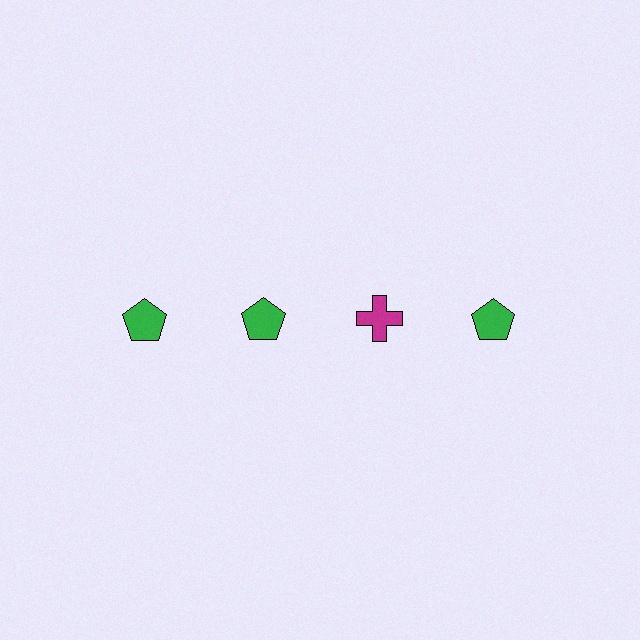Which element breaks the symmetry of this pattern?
The magenta cross in the top row, center column breaks the symmetry. All other shapes are green pentagons.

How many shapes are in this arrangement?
There are 4 shapes arranged in a grid pattern.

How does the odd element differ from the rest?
It differs in both color (magenta instead of green) and shape (cross instead of pentagon).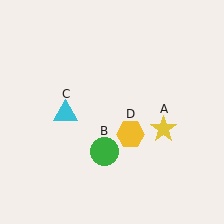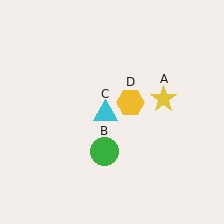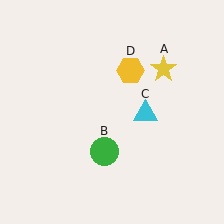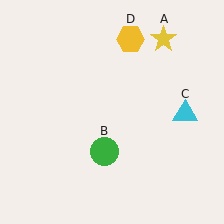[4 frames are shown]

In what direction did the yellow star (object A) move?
The yellow star (object A) moved up.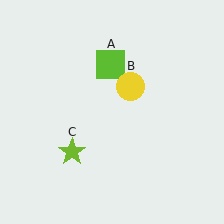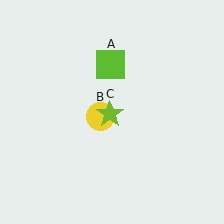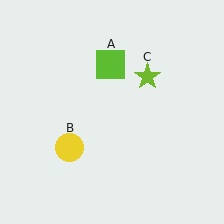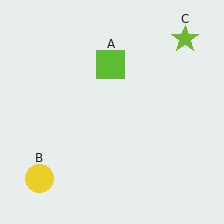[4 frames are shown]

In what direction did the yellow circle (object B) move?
The yellow circle (object B) moved down and to the left.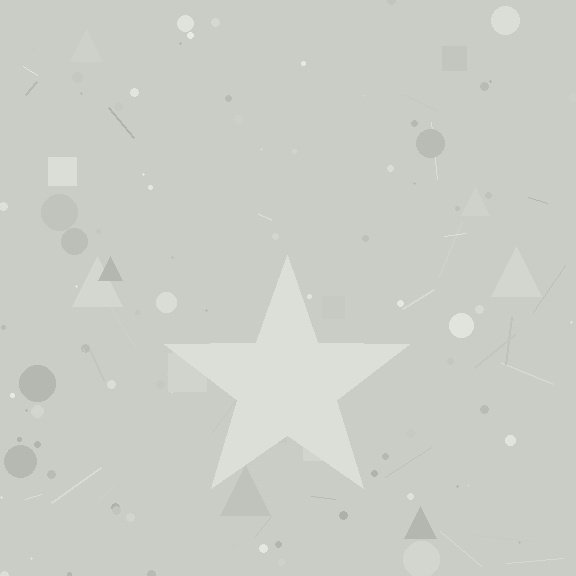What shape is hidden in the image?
A star is hidden in the image.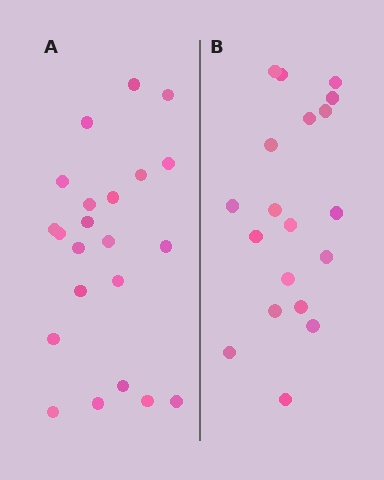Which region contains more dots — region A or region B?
Region A (the left region) has more dots.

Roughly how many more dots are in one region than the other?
Region A has just a few more — roughly 2 or 3 more dots than region B.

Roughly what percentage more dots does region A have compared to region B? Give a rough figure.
About 15% more.